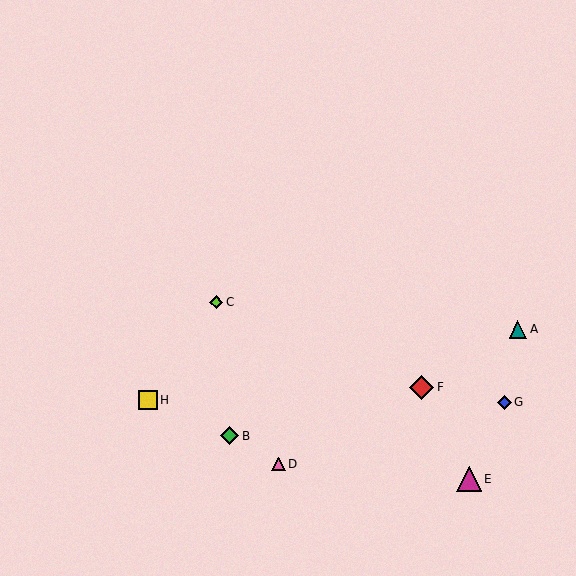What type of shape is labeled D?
Shape D is a pink triangle.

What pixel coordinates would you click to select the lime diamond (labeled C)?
Click at (216, 302) to select the lime diamond C.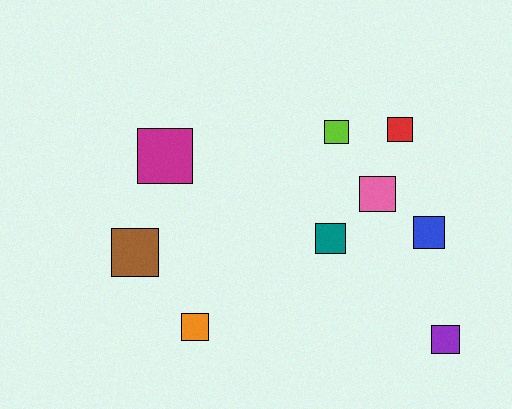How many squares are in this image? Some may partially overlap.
There are 9 squares.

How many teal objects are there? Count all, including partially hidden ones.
There is 1 teal object.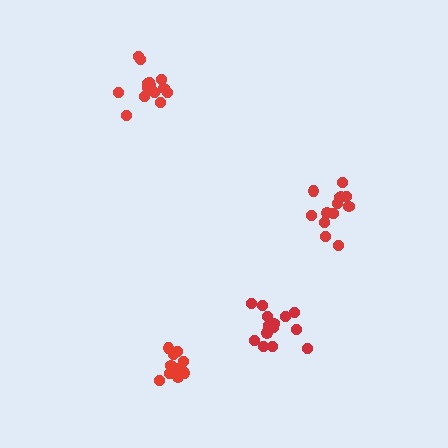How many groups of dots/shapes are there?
There are 4 groups.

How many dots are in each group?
Group 1: 14 dots, Group 2: 14 dots, Group 3: 10 dots, Group 4: 13 dots (51 total).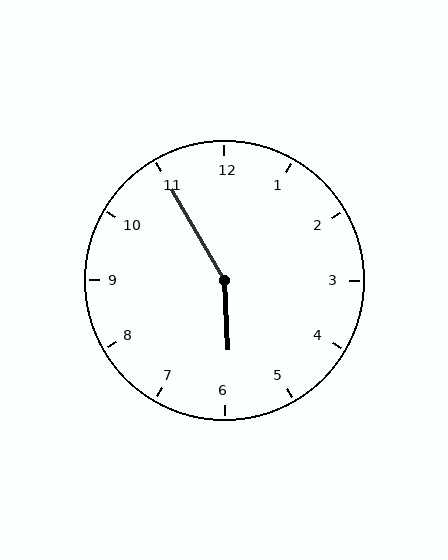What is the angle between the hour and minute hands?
Approximately 152 degrees.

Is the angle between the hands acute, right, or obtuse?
It is obtuse.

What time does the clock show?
5:55.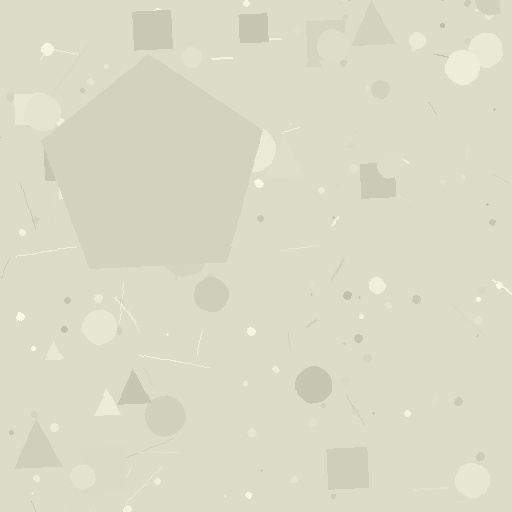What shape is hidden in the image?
A pentagon is hidden in the image.